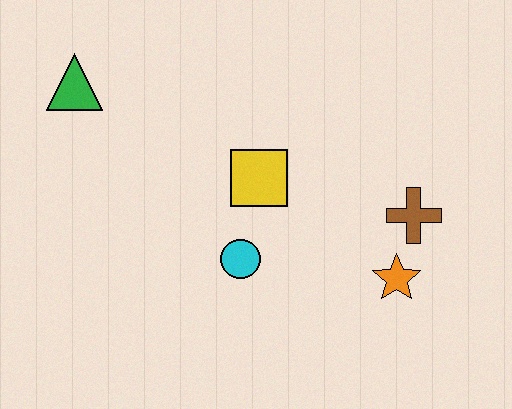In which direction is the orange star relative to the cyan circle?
The orange star is to the right of the cyan circle.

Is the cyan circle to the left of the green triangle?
No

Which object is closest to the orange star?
The brown cross is closest to the orange star.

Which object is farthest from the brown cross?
The green triangle is farthest from the brown cross.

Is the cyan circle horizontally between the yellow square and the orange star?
No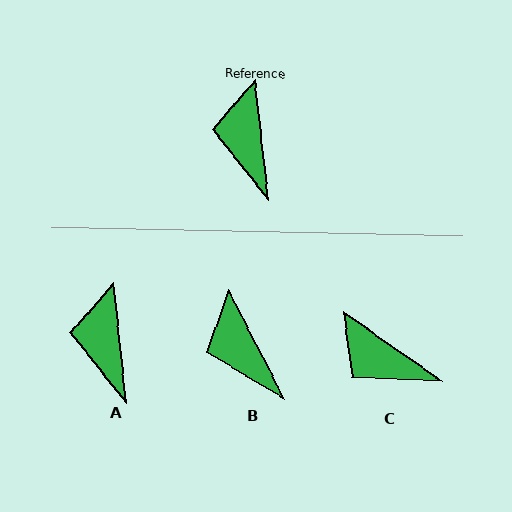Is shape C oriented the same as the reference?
No, it is off by about 49 degrees.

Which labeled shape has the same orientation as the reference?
A.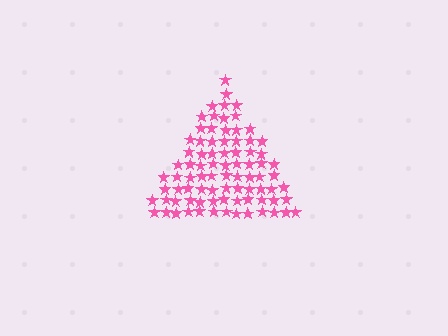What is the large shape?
The large shape is a triangle.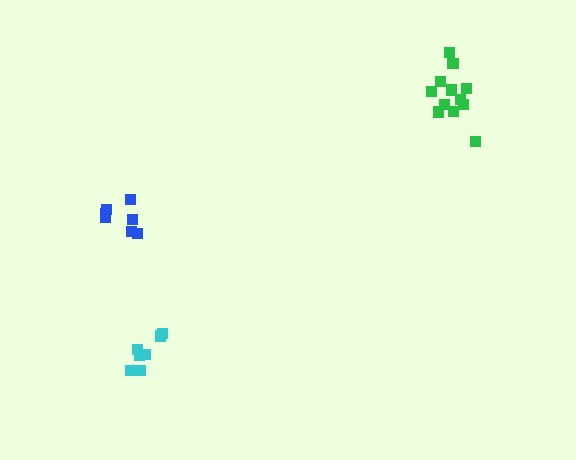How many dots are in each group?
Group 1: 7 dots, Group 2: 12 dots, Group 3: 7 dots (26 total).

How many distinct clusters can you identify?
There are 3 distinct clusters.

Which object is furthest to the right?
The green cluster is rightmost.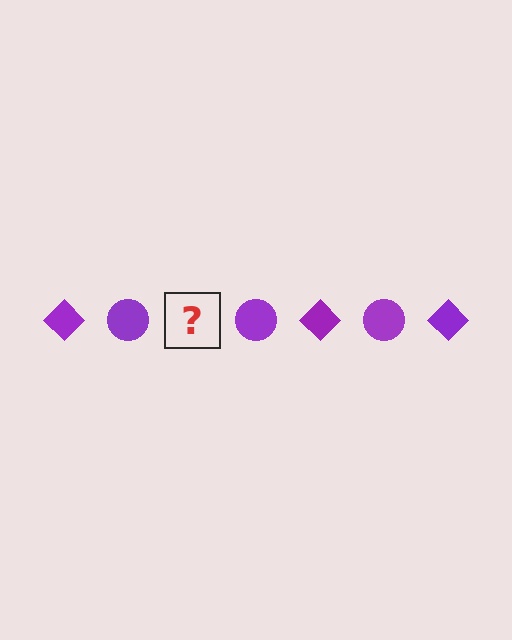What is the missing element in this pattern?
The missing element is a purple diamond.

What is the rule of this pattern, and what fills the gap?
The rule is that the pattern cycles through diamond, circle shapes in purple. The gap should be filled with a purple diamond.